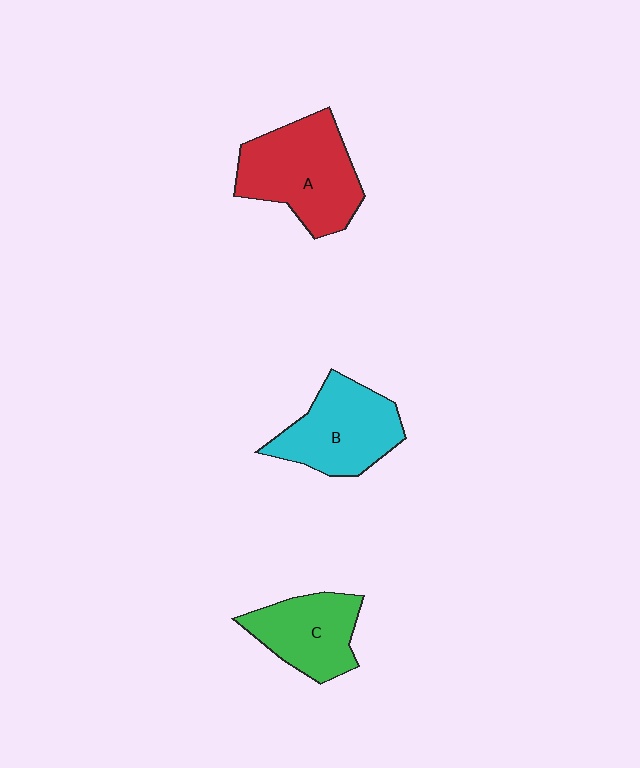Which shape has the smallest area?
Shape C (green).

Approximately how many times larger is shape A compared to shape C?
Approximately 1.4 times.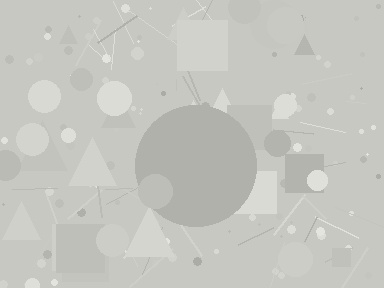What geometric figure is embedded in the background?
A circle is embedded in the background.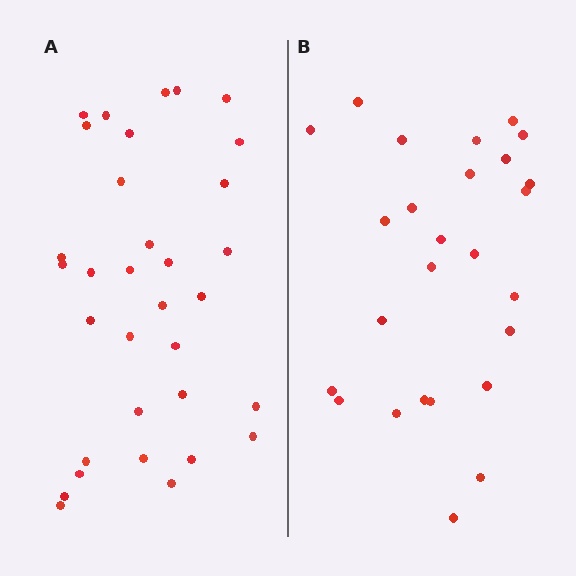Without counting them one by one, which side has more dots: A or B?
Region A (the left region) has more dots.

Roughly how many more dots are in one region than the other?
Region A has roughly 8 or so more dots than region B.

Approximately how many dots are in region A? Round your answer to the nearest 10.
About 30 dots. (The exact count is 33, which rounds to 30.)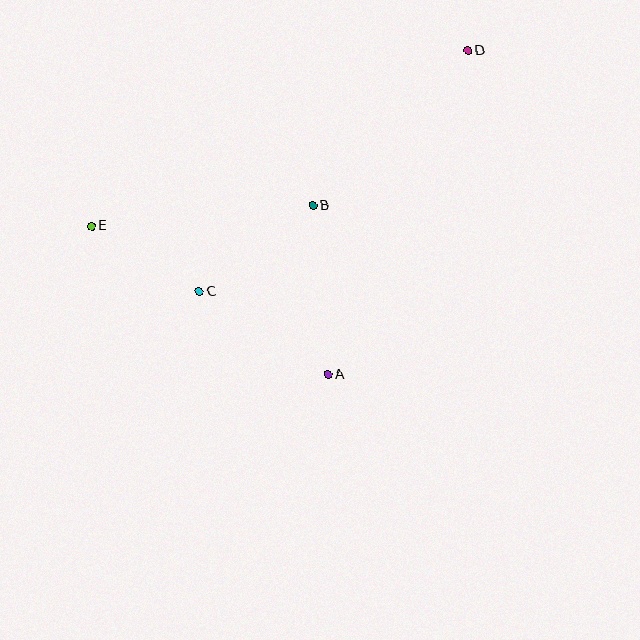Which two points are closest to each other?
Points C and E are closest to each other.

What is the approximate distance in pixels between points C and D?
The distance between C and D is approximately 361 pixels.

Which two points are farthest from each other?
Points D and E are farthest from each other.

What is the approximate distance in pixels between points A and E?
The distance between A and E is approximately 279 pixels.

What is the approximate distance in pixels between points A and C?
The distance between A and C is approximately 153 pixels.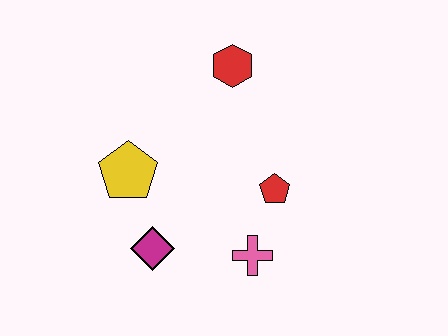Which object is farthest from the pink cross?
The red hexagon is farthest from the pink cross.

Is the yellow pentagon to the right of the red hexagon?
No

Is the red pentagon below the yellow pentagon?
Yes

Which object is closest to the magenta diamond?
The yellow pentagon is closest to the magenta diamond.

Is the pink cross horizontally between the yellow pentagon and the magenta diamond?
No